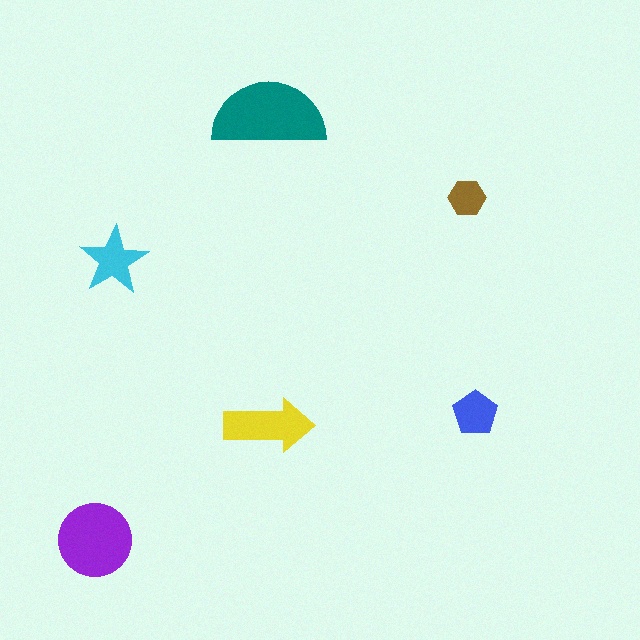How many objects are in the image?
There are 6 objects in the image.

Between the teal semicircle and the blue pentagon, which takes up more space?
The teal semicircle.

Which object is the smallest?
The brown hexagon.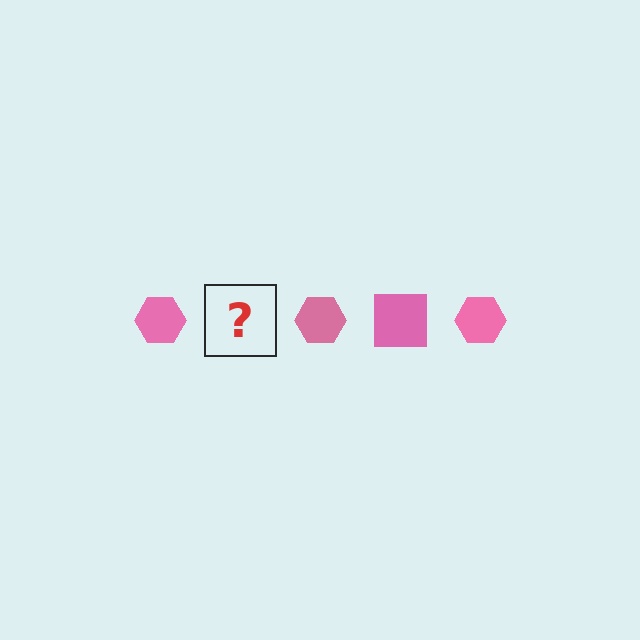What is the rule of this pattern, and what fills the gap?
The rule is that the pattern cycles through hexagon, square shapes in pink. The gap should be filled with a pink square.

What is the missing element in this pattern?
The missing element is a pink square.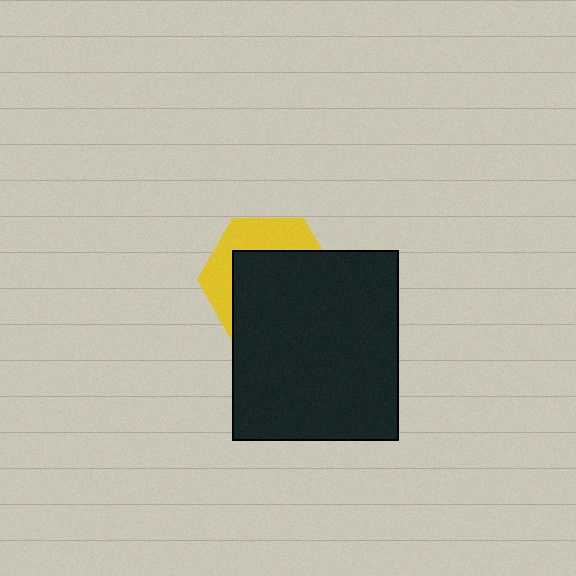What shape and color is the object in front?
The object in front is a black rectangle.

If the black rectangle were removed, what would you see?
You would see the complete yellow hexagon.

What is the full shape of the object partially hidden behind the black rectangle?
The partially hidden object is a yellow hexagon.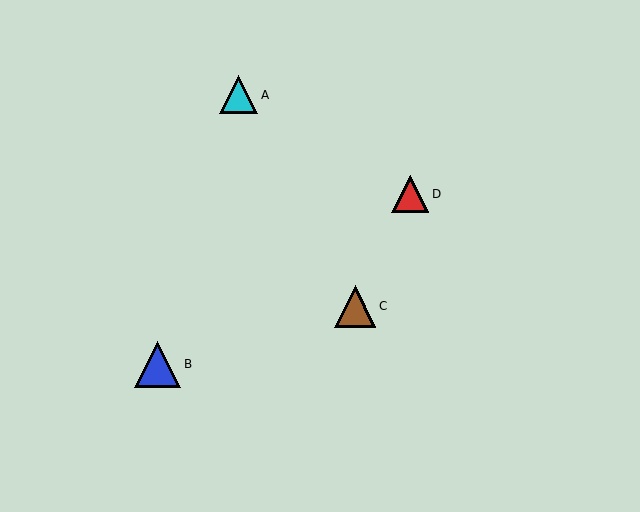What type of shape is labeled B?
Shape B is a blue triangle.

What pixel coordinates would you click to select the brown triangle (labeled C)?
Click at (355, 306) to select the brown triangle C.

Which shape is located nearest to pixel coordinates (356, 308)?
The brown triangle (labeled C) at (355, 306) is nearest to that location.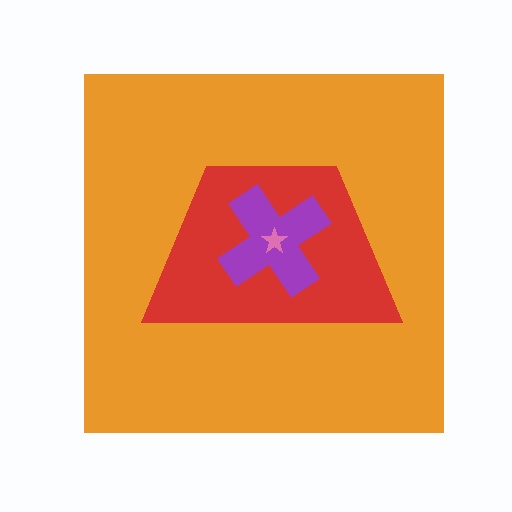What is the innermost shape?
The pink star.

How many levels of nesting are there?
4.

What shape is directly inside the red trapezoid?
The purple cross.